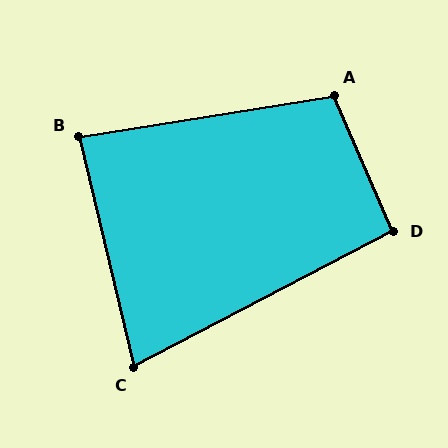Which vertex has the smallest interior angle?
C, at approximately 76 degrees.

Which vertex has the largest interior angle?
A, at approximately 104 degrees.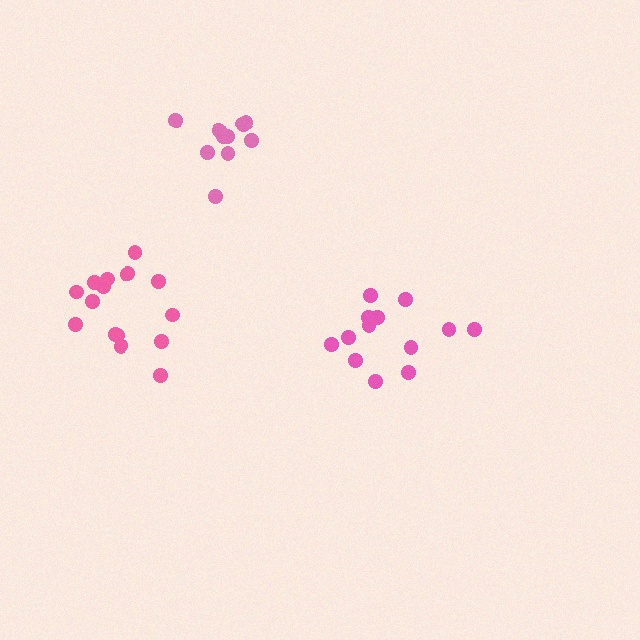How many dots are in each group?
Group 1: 13 dots, Group 2: 15 dots, Group 3: 10 dots (38 total).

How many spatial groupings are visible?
There are 3 spatial groupings.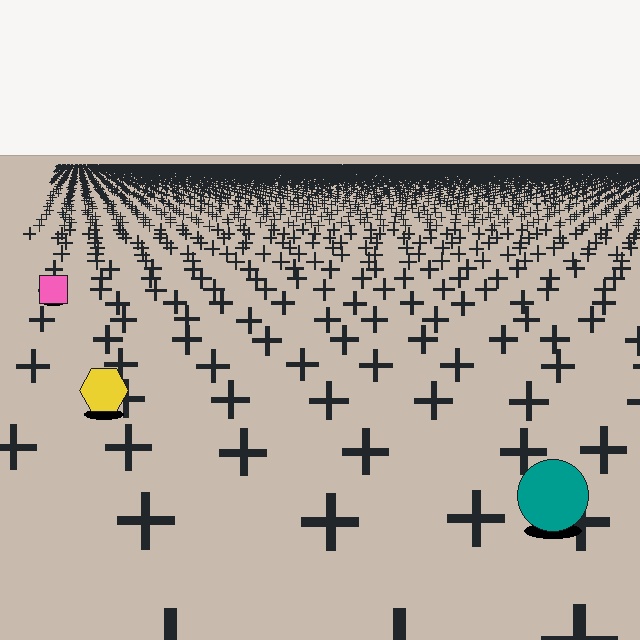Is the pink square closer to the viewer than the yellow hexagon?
No. The yellow hexagon is closer — you can tell from the texture gradient: the ground texture is coarser near it.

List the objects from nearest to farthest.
From nearest to farthest: the teal circle, the yellow hexagon, the pink square.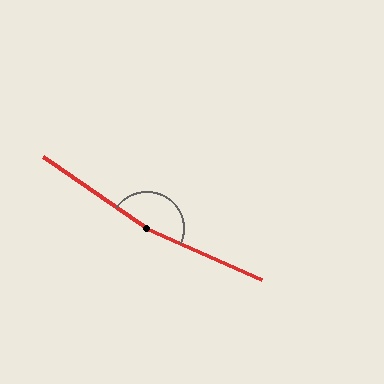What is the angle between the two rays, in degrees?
Approximately 170 degrees.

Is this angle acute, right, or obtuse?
It is obtuse.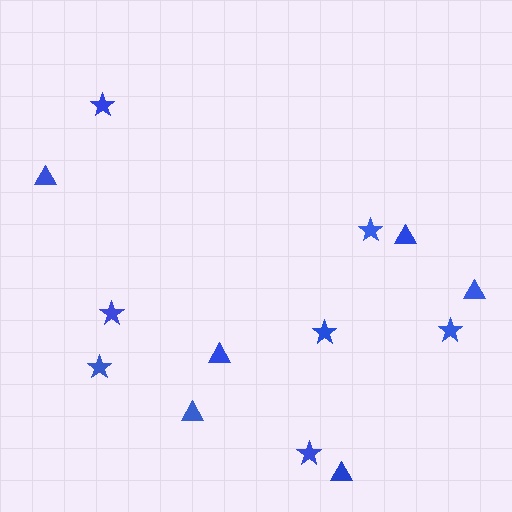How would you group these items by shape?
There are 2 groups: one group of triangles (6) and one group of stars (7).